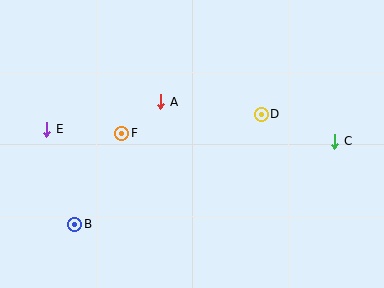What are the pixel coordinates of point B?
Point B is at (75, 224).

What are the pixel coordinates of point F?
Point F is at (122, 133).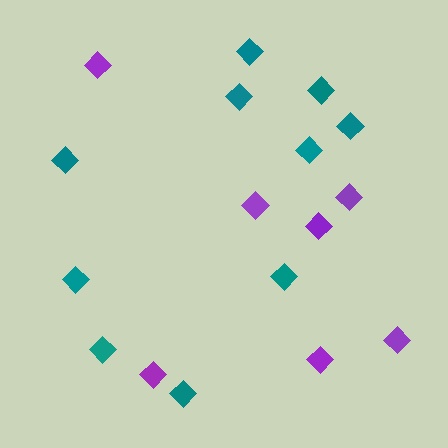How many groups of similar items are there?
There are 2 groups: one group of teal diamonds (10) and one group of purple diamonds (7).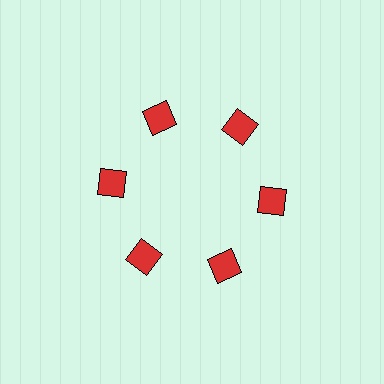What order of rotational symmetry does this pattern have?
This pattern has 6-fold rotational symmetry.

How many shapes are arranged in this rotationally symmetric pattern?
There are 6 shapes, arranged in 6 groups of 1.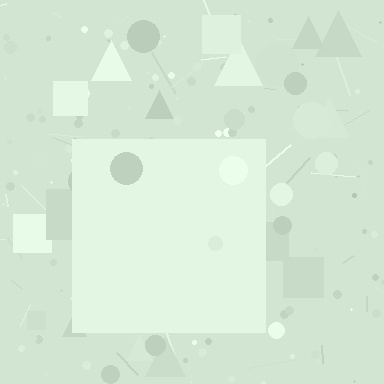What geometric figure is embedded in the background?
A square is embedded in the background.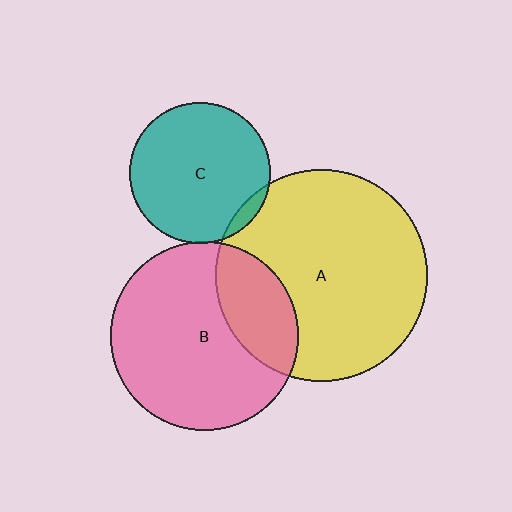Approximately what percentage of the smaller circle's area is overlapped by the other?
Approximately 25%.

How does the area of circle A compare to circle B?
Approximately 1.3 times.